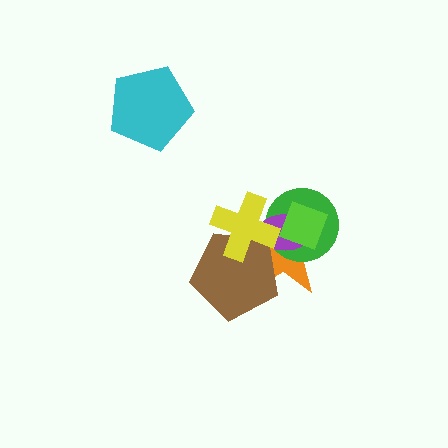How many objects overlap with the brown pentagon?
3 objects overlap with the brown pentagon.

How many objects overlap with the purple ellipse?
5 objects overlap with the purple ellipse.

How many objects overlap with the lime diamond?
3 objects overlap with the lime diamond.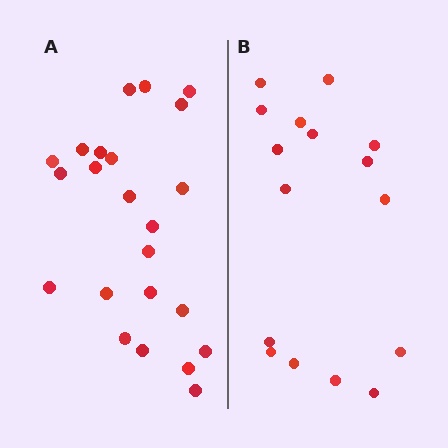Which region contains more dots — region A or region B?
Region A (the left region) has more dots.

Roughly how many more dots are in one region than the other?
Region A has roughly 8 or so more dots than region B.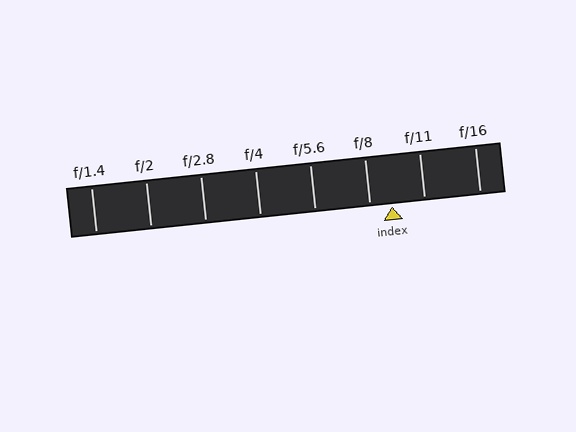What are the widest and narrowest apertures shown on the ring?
The widest aperture shown is f/1.4 and the narrowest is f/16.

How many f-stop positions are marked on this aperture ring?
There are 8 f-stop positions marked.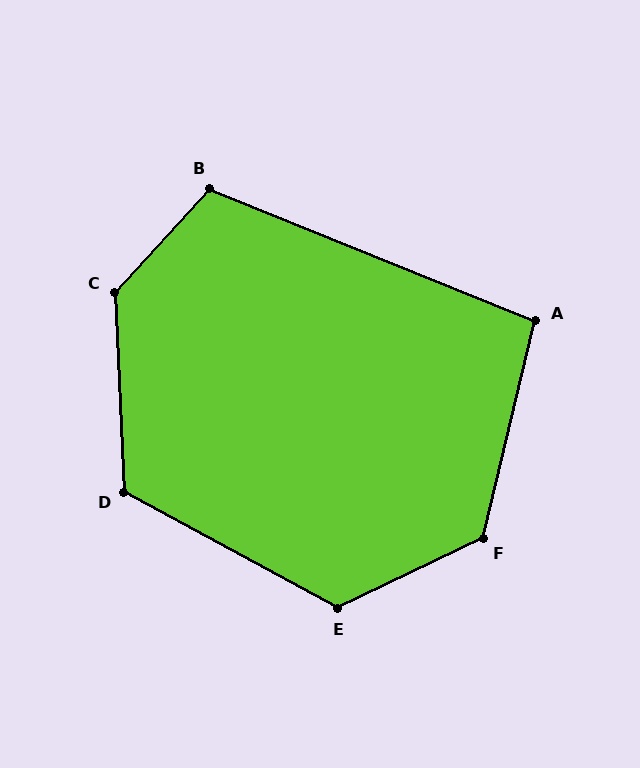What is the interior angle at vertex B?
Approximately 110 degrees (obtuse).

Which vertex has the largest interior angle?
C, at approximately 135 degrees.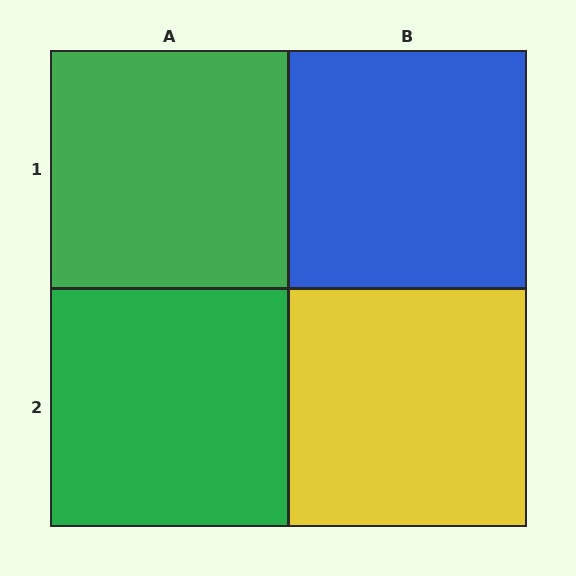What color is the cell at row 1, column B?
Blue.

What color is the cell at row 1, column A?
Green.